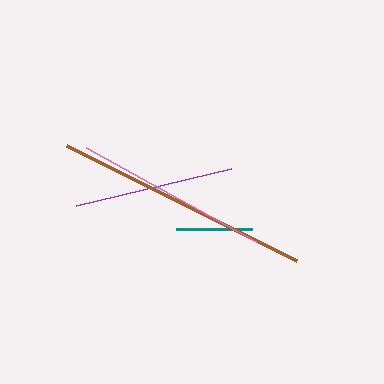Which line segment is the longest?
The brown line is the longest at approximately 257 pixels.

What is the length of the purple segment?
The purple segment is approximately 160 pixels long.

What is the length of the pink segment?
The pink segment is approximately 194 pixels long.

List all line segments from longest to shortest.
From longest to shortest: brown, pink, purple, teal.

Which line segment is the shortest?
The teal line is the shortest at approximately 76 pixels.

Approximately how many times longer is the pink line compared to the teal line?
The pink line is approximately 2.6 times the length of the teal line.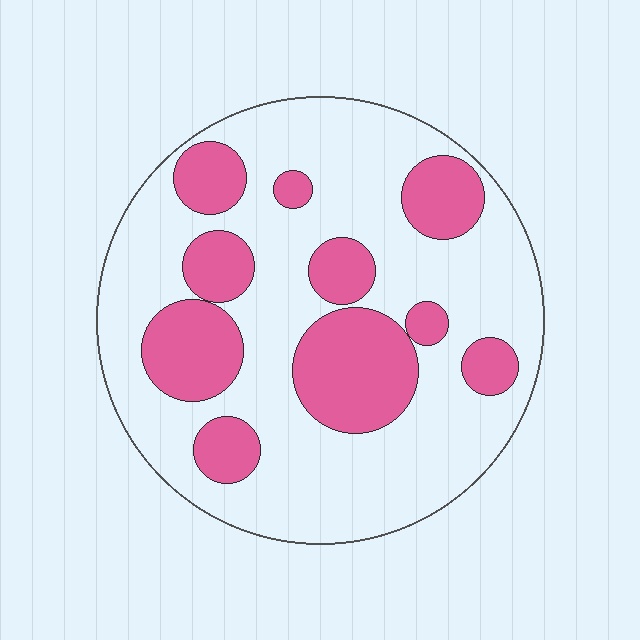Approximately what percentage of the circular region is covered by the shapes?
Approximately 30%.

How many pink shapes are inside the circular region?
10.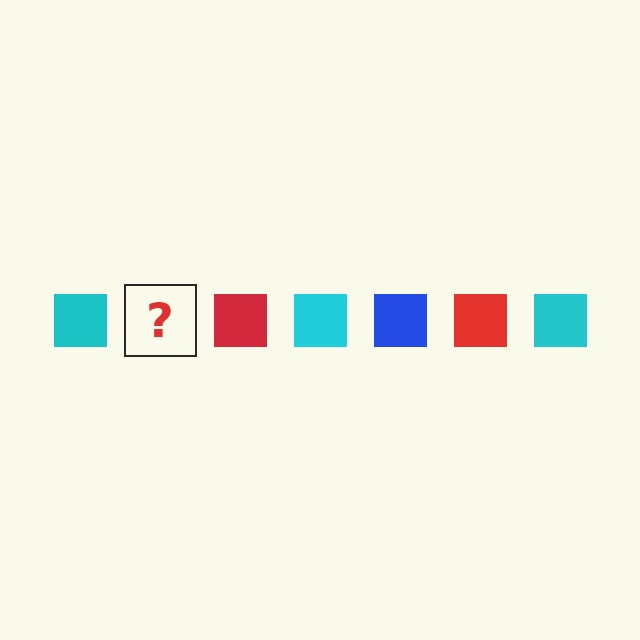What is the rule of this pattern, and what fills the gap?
The rule is that the pattern cycles through cyan, blue, red squares. The gap should be filled with a blue square.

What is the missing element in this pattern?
The missing element is a blue square.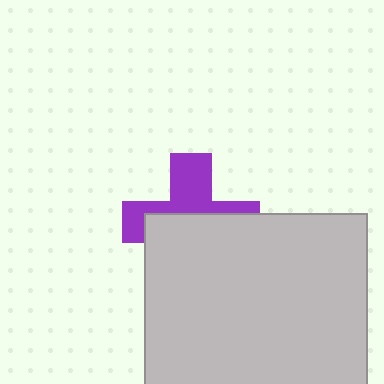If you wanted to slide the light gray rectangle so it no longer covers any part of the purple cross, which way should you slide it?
Slide it down — that is the most direct way to separate the two shapes.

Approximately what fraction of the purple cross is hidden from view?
Roughly 56% of the purple cross is hidden behind the light gray rectangle.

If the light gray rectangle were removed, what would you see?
You would see the complete purple cross.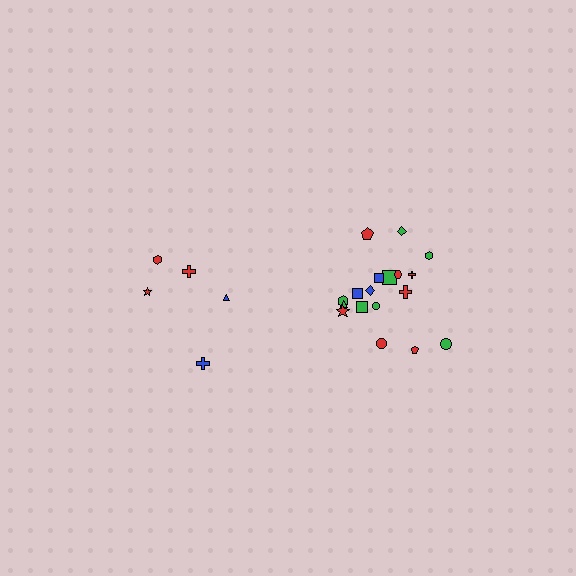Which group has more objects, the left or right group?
The right group.